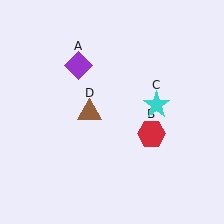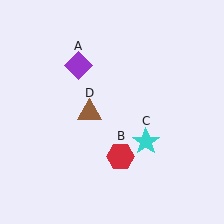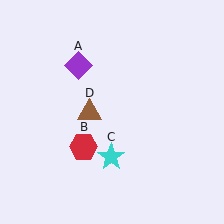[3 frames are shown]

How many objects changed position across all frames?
2 objects changed position: red hexagon (object B), cyan star (object C).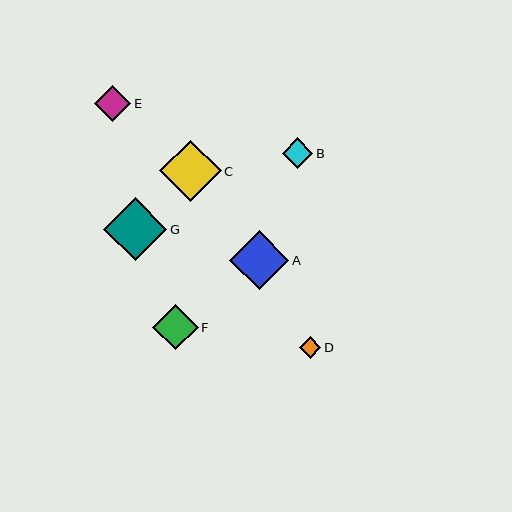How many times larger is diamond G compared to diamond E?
Diamond G is approximately 1.7 times the size of diamond E.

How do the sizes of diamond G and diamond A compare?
Diamond G and diamond A are approximately the same size.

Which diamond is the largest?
Diamond G is the largest with a size of approximately 63 pixels.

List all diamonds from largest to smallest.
From largest to smallest: G, C, A, F, E, B, D.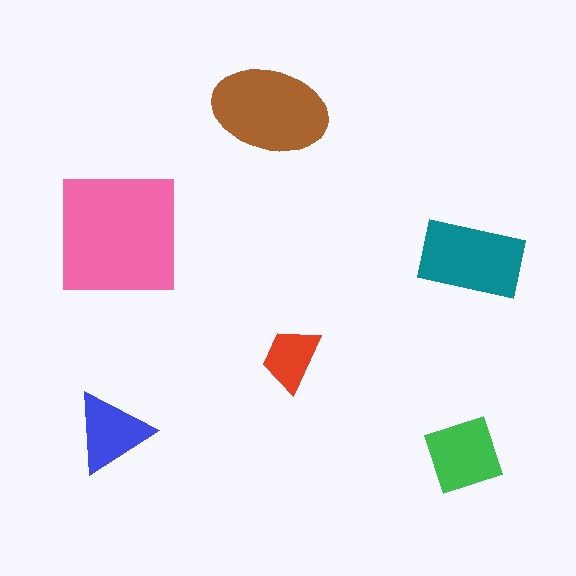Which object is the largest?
The pink square.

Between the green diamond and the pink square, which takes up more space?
The pink square.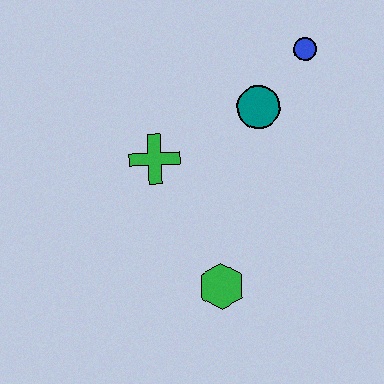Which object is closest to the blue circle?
The teal circle is closest to the blue circle.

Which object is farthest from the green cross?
The blue circle is farthest from the green cross.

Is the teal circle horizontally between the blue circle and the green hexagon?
Yes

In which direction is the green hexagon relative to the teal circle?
The green hexagon is below the teal circle.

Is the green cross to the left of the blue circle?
Yes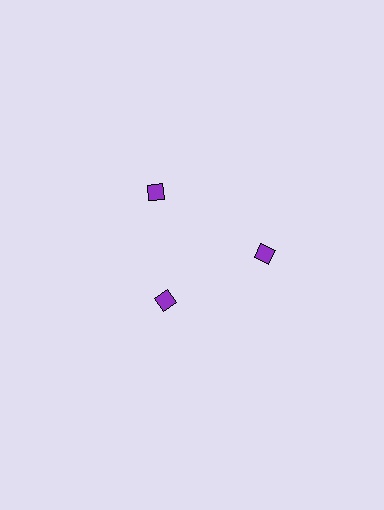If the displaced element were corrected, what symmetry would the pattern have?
It would have 3-fold rotational symmetry — the pattern would map onto itself every 120 degrees.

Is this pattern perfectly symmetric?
No. The 3 purple diamonds are arranged in a ring, but one element near the 7 o'clock position is pulled inward toward the center, breaking the 3-fold rotational symmetry.